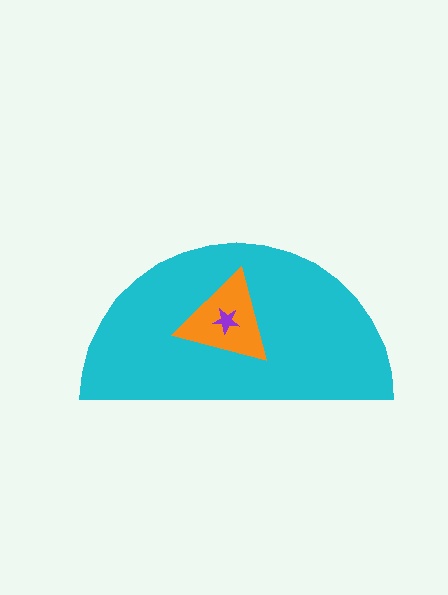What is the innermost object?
The purple star.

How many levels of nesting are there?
3.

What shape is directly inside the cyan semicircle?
The orange triangle.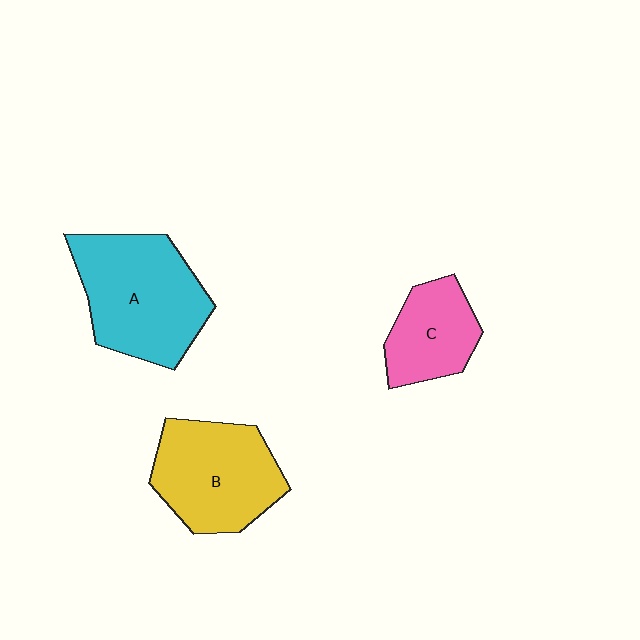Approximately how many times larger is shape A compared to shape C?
Approximately 1.8 times.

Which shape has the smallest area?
Shape C (pink).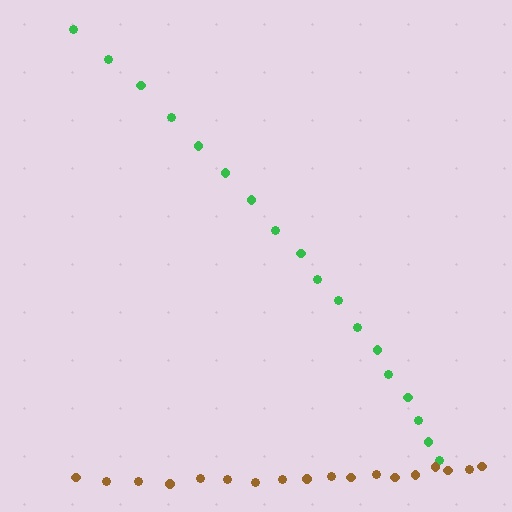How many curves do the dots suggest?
There are 2 distinct paths.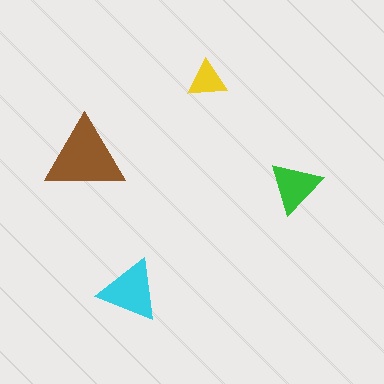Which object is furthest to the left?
The brown triangle is leftmost.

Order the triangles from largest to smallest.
the brown one, the cyan one, the green one, the yellow one.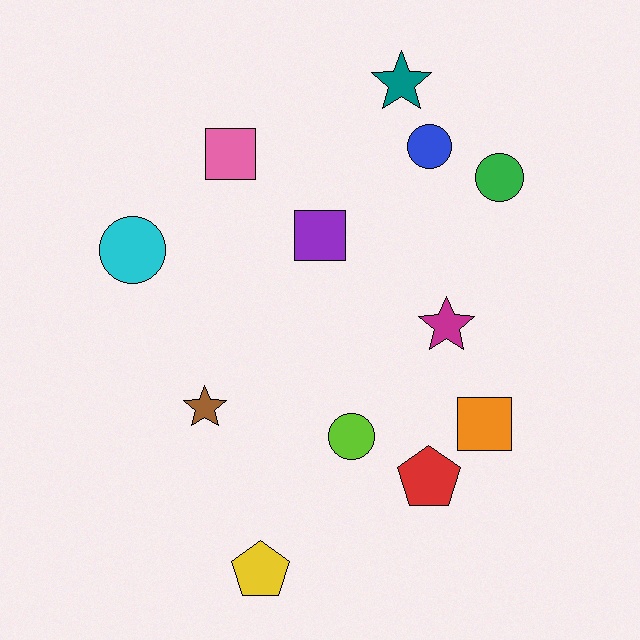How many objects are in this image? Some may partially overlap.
There are 12 objects.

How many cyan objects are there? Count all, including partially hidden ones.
There is 1 cyan object.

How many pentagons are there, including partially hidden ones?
There are 2 pentagons.